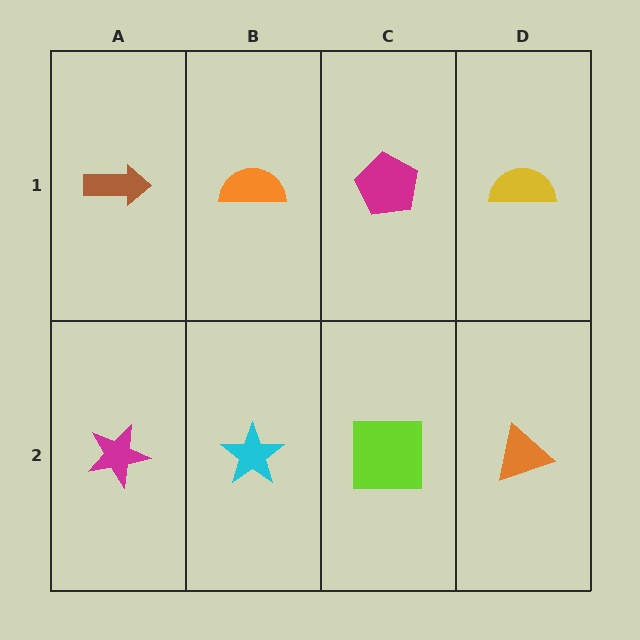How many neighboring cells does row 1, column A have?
2.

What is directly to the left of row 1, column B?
A brown arrow.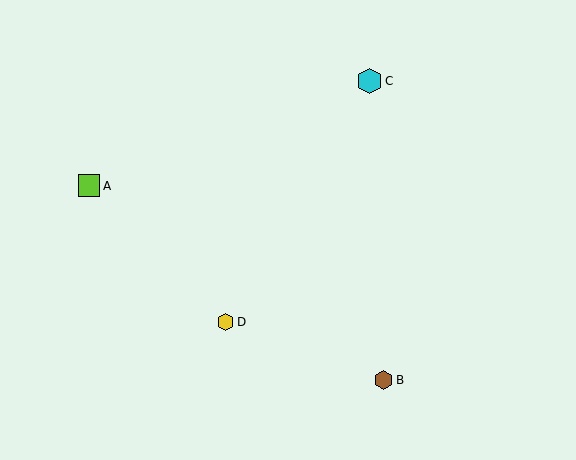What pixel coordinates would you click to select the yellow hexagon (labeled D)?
Click at (226, 322) to select the yellow hexagon D.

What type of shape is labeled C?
Shape C is a cyan hexagon.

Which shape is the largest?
The cyan hexagon (labeled C) is the largest.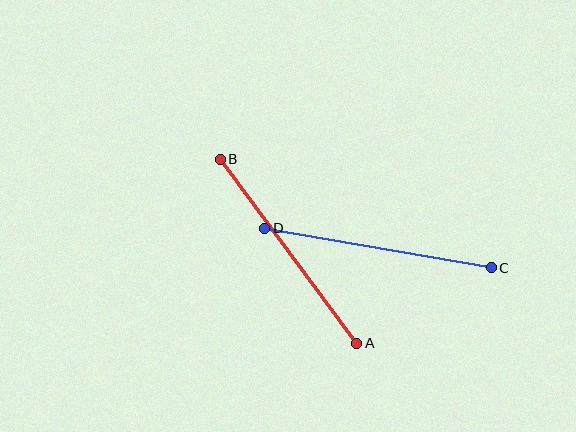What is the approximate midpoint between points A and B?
The midpoint is at approximately (289, 251) pixels.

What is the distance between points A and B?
The distance is approximately 229 pixels.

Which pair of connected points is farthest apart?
Points C and D are farthest apart.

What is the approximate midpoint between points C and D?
The midpoint is at approximately (378, 248) pixels.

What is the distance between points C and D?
The distance is approximately 230 pixels.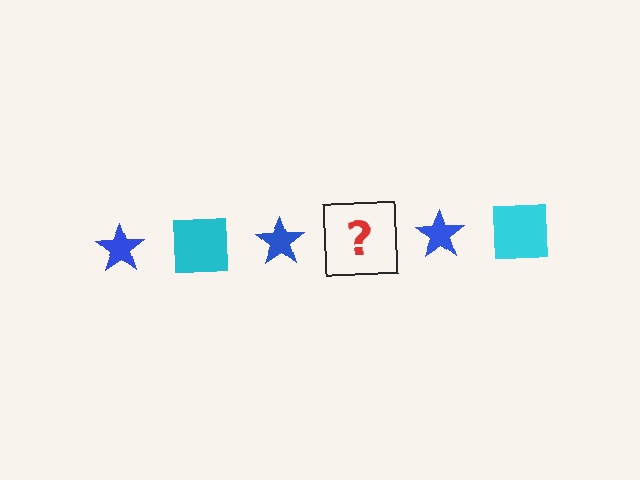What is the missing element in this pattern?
The missing element is a cyan square.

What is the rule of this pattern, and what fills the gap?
The rule is that the pattern alternates between blue star and cyan square. The gap should be filled with a cyan square.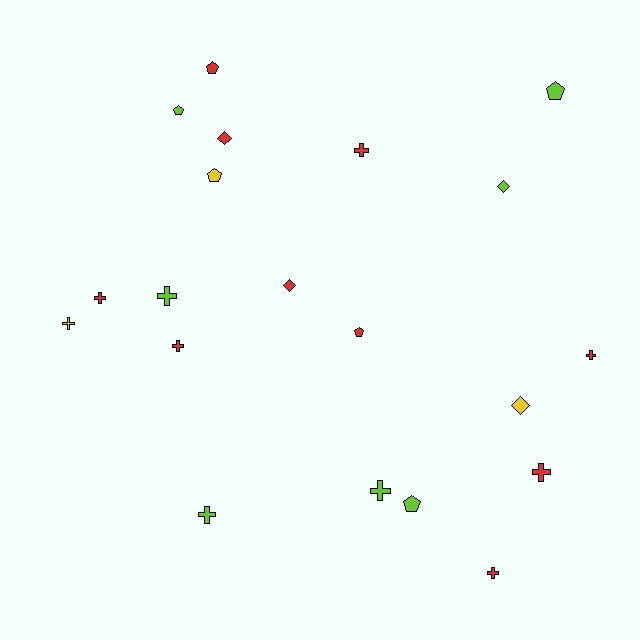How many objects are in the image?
There are 20 objects.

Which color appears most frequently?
Red, with 10 objects.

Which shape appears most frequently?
Cross, with 10 objects.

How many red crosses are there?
There are 6 red crosses.